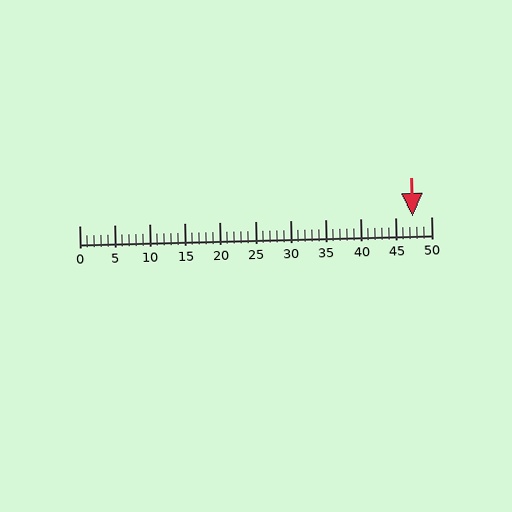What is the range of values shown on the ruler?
The ruler shows values from 0 to 50.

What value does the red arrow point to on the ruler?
The red arrow points to approximately 47.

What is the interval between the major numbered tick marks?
The major tick marks are spaced 5 units apart.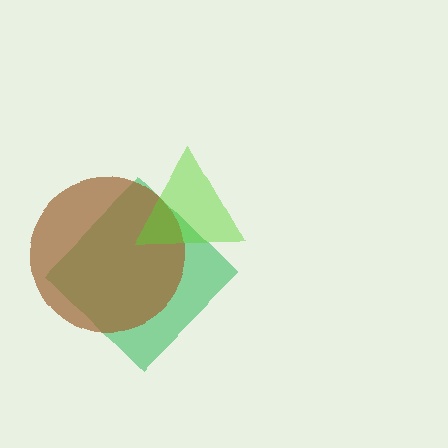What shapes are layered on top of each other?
The layered shapes are: a green diamond, a brown circle, a lime triangle.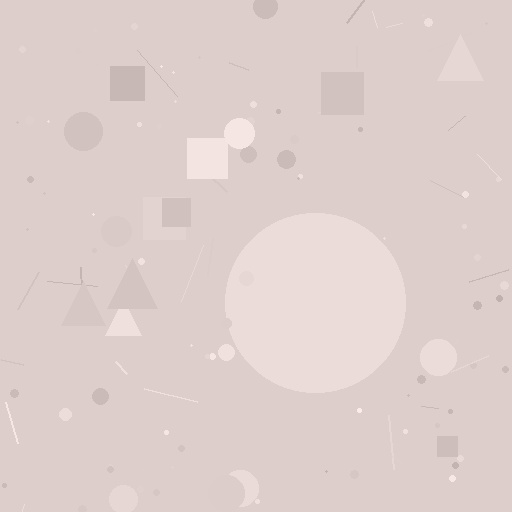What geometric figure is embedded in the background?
A circle is embedded in the background.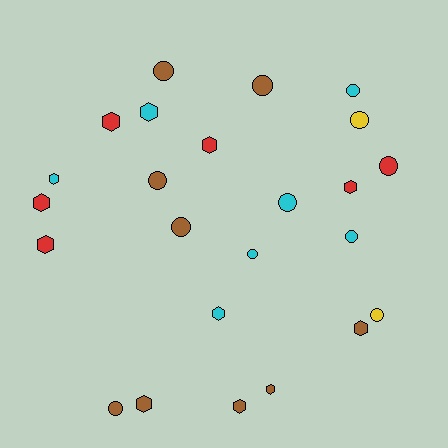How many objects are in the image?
There are 24 objects.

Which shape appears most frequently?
Hexagon, with 12 objects.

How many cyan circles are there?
There are 4 cyan circles.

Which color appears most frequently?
Brown, with 9 objects.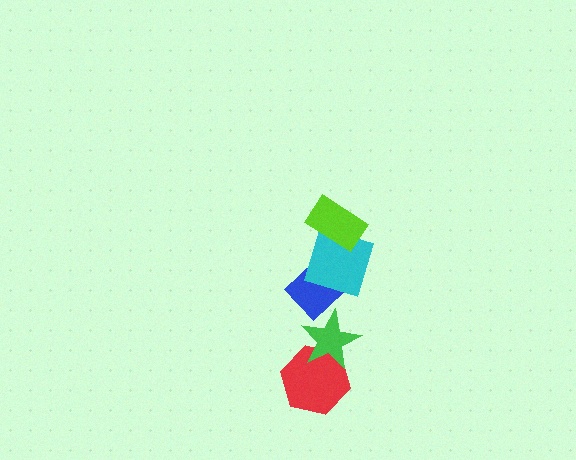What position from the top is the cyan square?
The cyan square is 2nd from the top.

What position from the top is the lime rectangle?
The lime rectangle is 1st from the top.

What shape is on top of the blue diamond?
The cyan square is on top of the blue diamond.